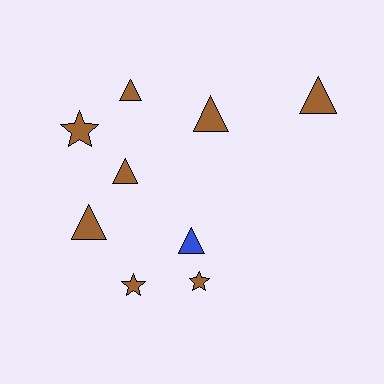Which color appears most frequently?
Brown, with 8 objects.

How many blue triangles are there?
There is 1 blue triangle.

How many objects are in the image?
There are 9 objects.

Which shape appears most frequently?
Triangle, with 6 objects.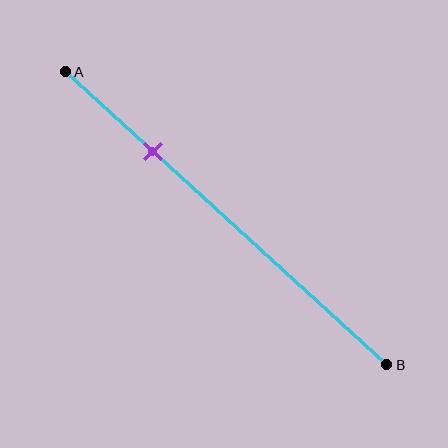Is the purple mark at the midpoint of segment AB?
No, the mark is at about 25% from A, not at the 50% midpoint.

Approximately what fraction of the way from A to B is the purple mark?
The purple mark is approximately 25% of the way from A to B.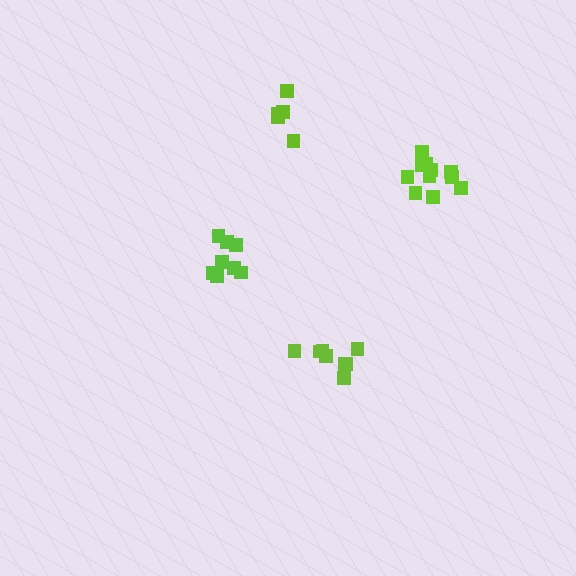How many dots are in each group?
Group 1: 8 dots, Group 2: 11 dots, Group 3: 8 dots, Group 4: 5 dots (32 total).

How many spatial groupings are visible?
There are 4 spatial groupings.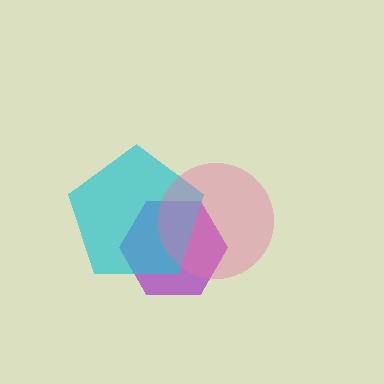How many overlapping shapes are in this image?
There are 3 overlapping shapes in the image.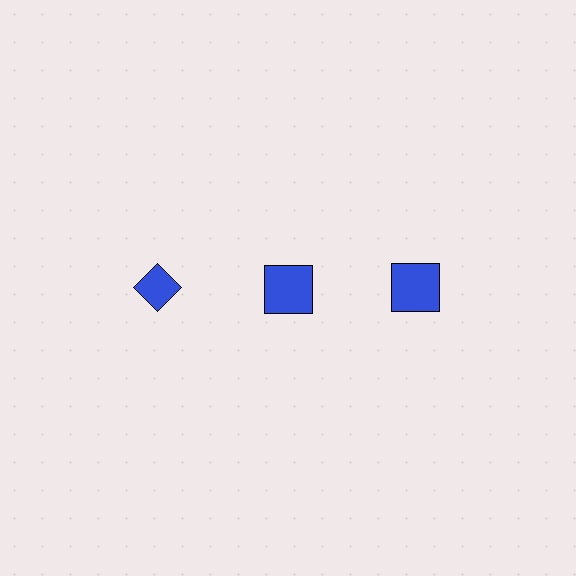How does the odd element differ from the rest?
It has a different shape: diamond instead of square.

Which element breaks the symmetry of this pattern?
The blue diamond in the top row, leftmost column breaks the symmetry. All other shapes are blue squares.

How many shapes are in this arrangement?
There are 3 shapes arranged in a grid pattern.